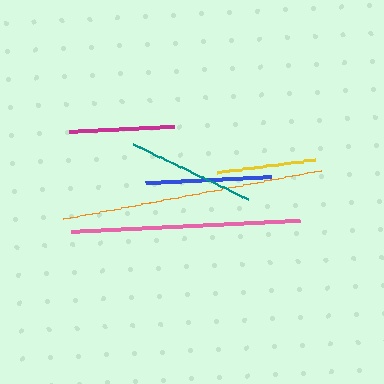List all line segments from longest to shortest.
From longest to shortest: orange, pink, teal, blue, magenta, yellow.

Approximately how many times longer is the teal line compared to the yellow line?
The teal line is approximately 1.3 times the length of the yellow line.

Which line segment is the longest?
The orange line is the longest at approximately 262 pixels.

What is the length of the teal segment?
The teal segment is approximately 129 pixels long.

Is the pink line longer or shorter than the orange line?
The orange line is longer than the pink line.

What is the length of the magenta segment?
The magenta segment is approximately 104 pixels long.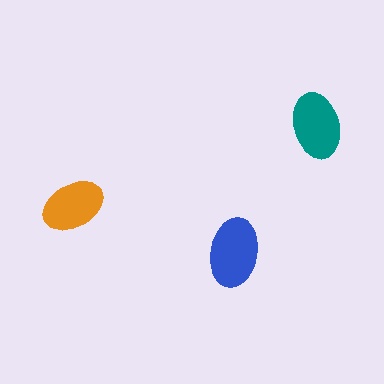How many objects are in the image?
There are 3 objects in the image.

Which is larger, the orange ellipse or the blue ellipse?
The blue one.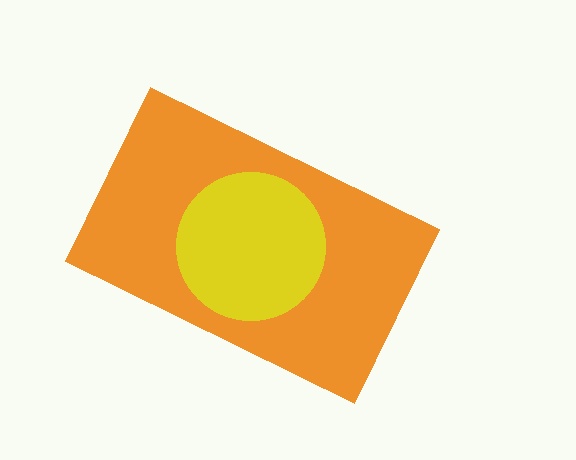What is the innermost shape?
The yellow circle.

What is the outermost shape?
The orange rectangle.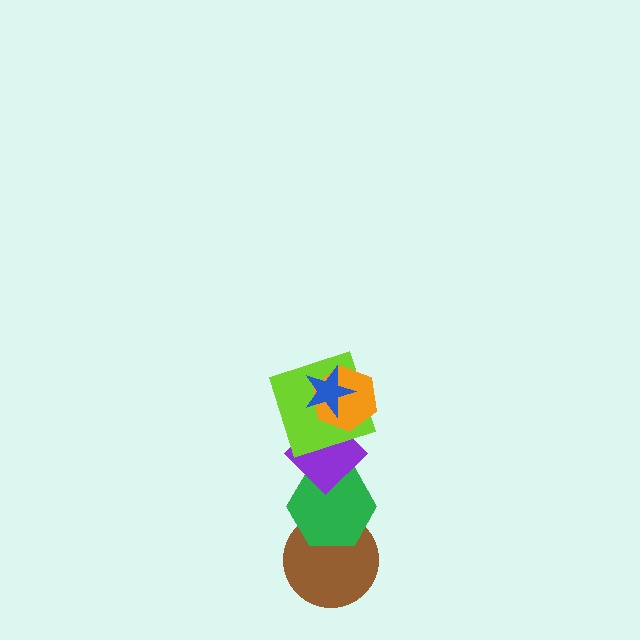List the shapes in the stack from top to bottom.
From top to bottom: the blue star, the orange hexagon, the lime square, the purple diamond, the green hexagon, the brown circle.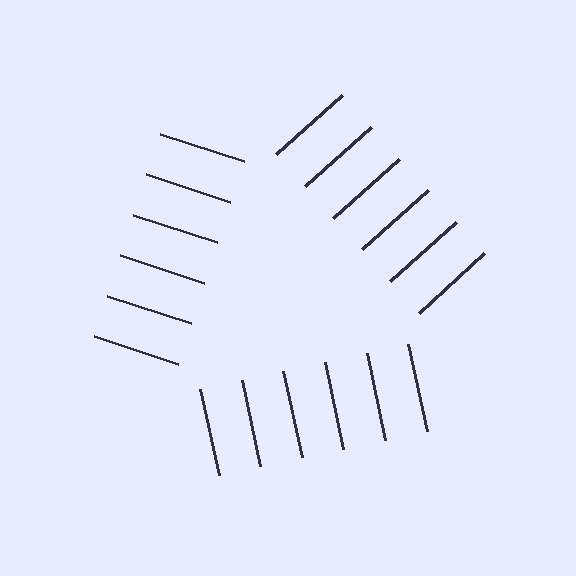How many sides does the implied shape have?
3 sides — the line-ends trace a triangle.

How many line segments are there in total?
18 — 6 along each of the 3 edges.